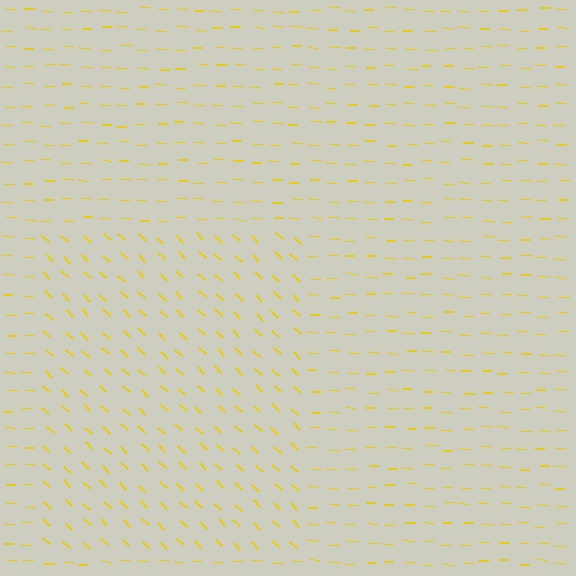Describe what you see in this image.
The image is filled with small yellow line segments. A rectangle region in the image has lines oriented differently from the surrounding lines, creating a visible texture boundary.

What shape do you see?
I see a rectangle.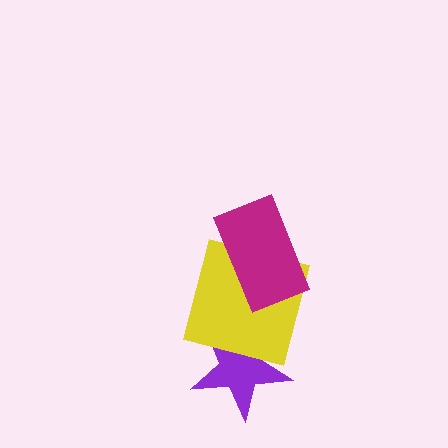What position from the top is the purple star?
The purple star is 3rd from the top.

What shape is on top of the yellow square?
The magenta rectangle is on top of the yellow square.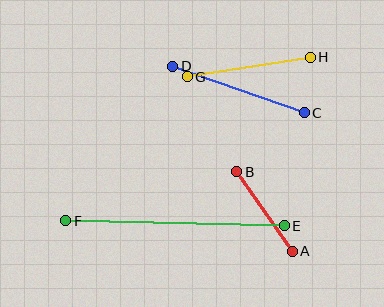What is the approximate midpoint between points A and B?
The midpoint is at approximately (265, 211) pixels.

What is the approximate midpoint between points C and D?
The midpoint is at approximately (239, 89) pixels.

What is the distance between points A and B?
The distance is approximately 97 pixels.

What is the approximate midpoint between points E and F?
The midpoint is at approximately (175, 223) pixels.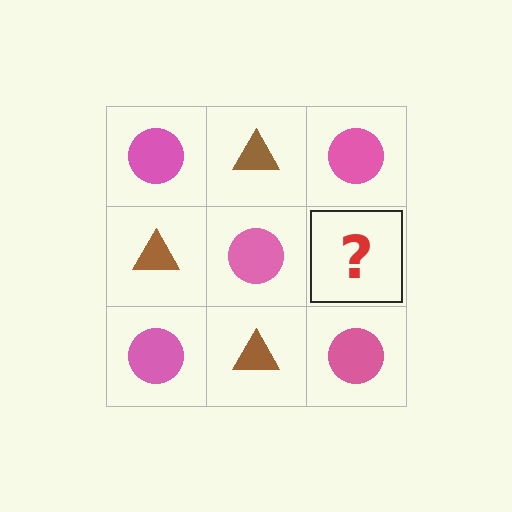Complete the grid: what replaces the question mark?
The question mark should be replaced with a brown triangle.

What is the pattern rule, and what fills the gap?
The rule is that it alternates pink circle and brown triangle in a checkerboard pattern. The gap should be filled with a brown triangle.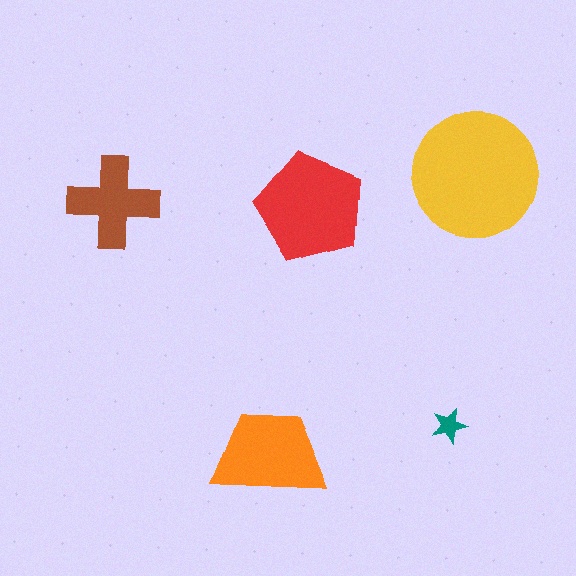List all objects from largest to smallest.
The yellow circle, the red pentagon, the orange trapezoid, the brown cross, the teal star.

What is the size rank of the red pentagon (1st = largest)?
2nd.